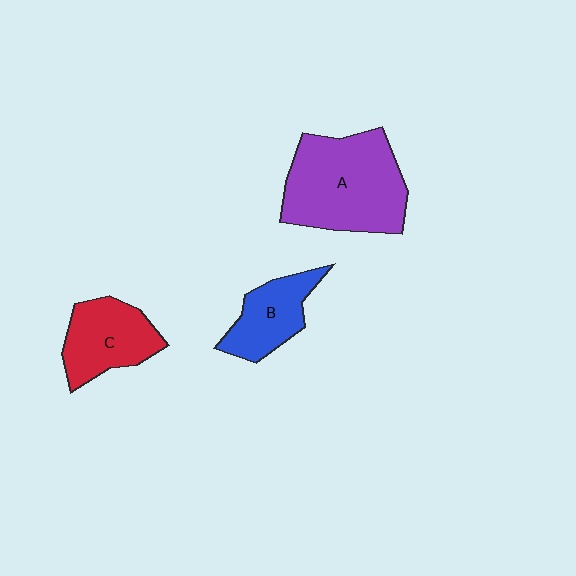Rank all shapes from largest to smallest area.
From largest to smallest: A (purple), C (red), B (blue).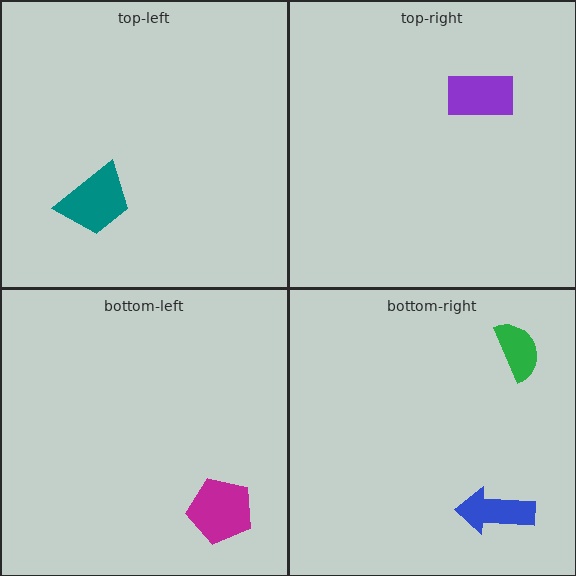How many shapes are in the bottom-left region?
1.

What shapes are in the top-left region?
The teal trapezoid.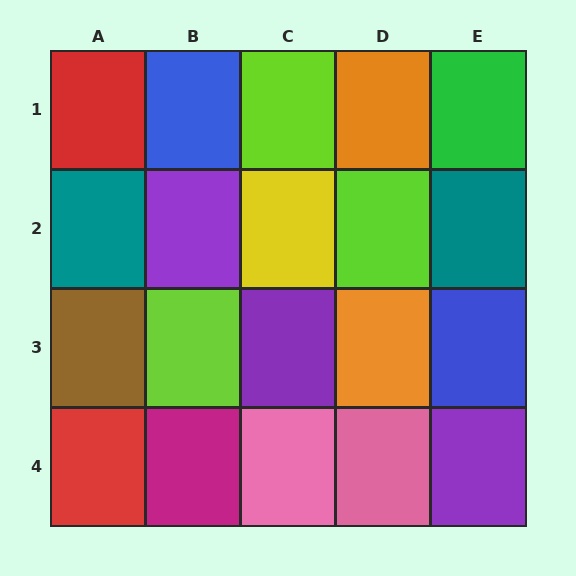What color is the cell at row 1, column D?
Orange.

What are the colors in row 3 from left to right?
Brown, lime, purple, orange, blue.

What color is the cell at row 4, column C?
Pink.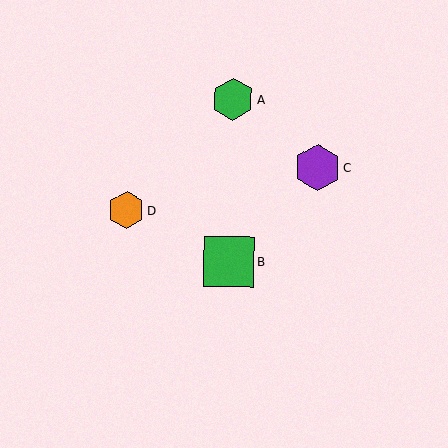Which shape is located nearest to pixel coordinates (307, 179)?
The purple hexagon (labeled C) at (317, 167) is nearest to that location.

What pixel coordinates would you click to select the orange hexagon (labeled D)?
Click at (126, 210) to select the orange hexagon D.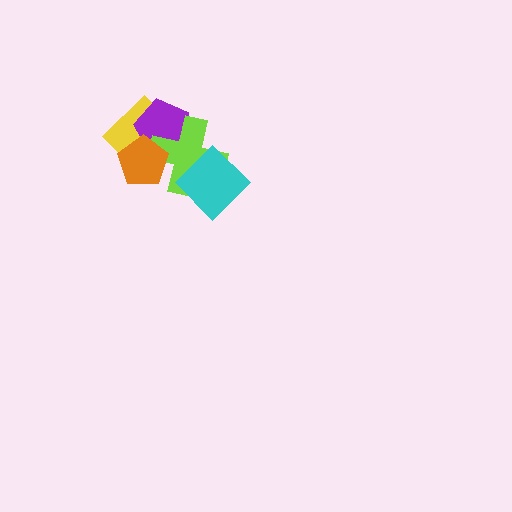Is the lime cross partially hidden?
Yes, it is partially covered by another shape.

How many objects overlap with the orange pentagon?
3 objects overlap with the orange pentagon.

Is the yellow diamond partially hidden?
Yes, it is partially covered by another shape.